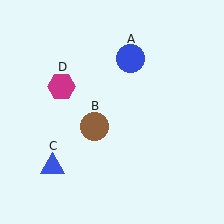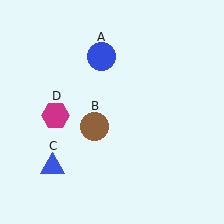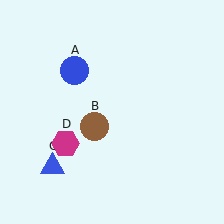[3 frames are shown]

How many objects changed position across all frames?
2 objects changed position: blue circle (object A), magenta hexagon (object D).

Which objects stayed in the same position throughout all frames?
Brown circle (object B) and blue triangle (object C) remained stationary.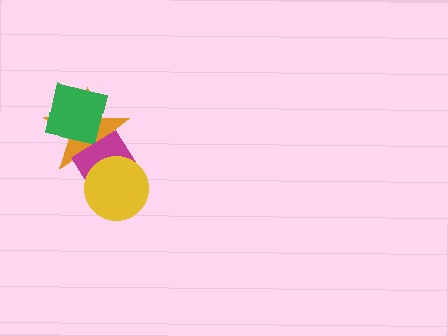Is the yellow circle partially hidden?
No, no other shape covers it.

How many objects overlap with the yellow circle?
2 objects overlap with the yellow circle.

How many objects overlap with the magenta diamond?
3 objects overlap with the magenta diamond.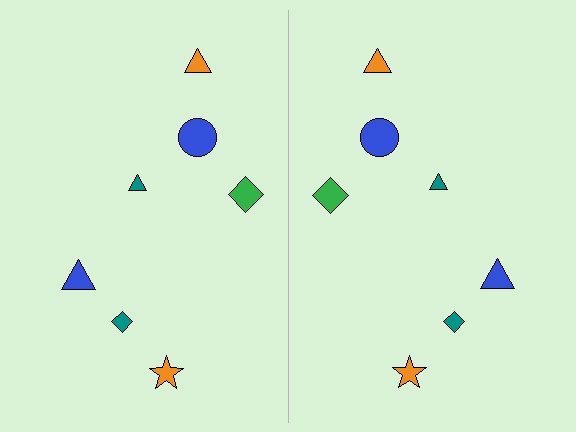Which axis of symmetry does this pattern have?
The pattern has a vertical axis of symmetry running through the center of the image.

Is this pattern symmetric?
Yes, this pattern has bilateral (reflection) symmetry.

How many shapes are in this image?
There are 14 shapes in this image.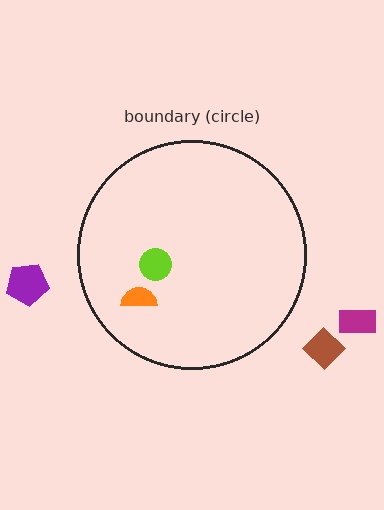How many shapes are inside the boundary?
2 inside, 3 outside.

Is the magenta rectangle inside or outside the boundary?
Outside.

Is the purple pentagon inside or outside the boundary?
Outside.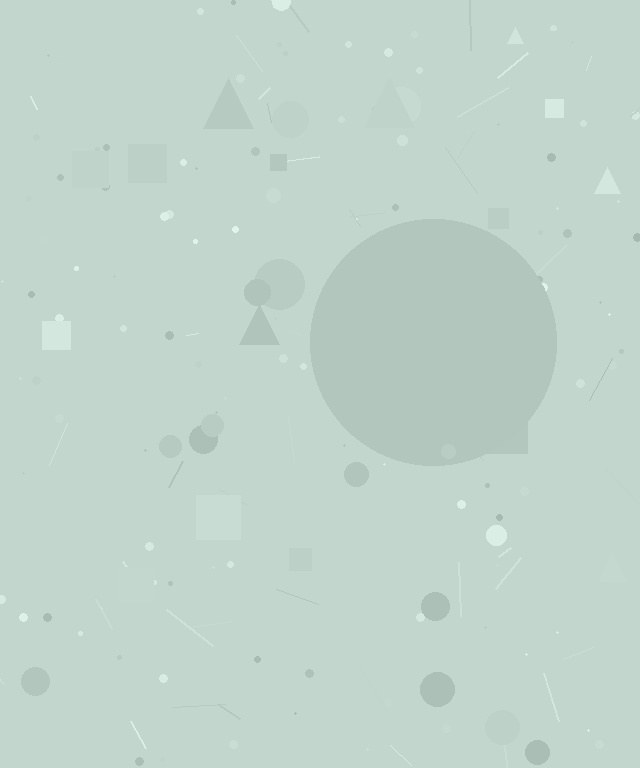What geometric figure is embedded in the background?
A circle is embedded in the background.